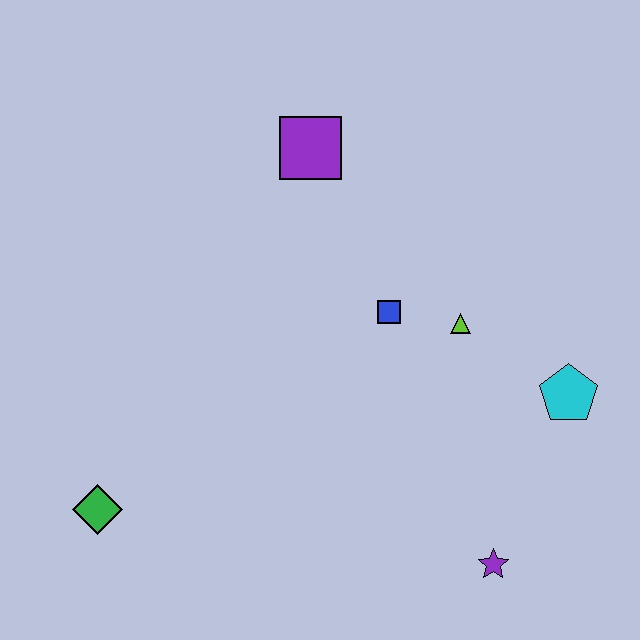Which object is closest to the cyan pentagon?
The lime triangle is closest to the cyan pentagon.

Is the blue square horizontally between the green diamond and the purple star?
Yes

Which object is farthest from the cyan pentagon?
The green diamond is farthest from the cyan pentagon.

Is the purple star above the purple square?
No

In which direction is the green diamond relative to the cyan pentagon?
The green diamond is to the left of the cyan pentagon.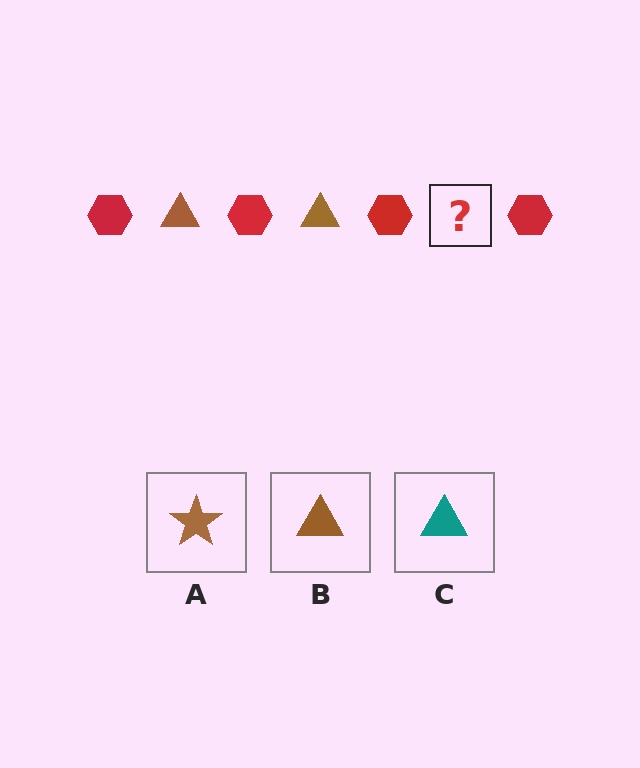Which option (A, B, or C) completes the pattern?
B.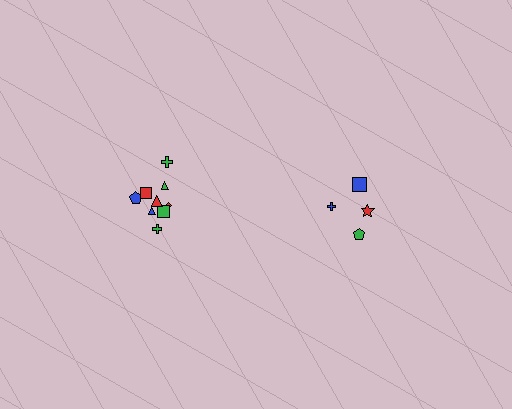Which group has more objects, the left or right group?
The left group.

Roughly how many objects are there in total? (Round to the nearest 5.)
Roughly 15 objects in total.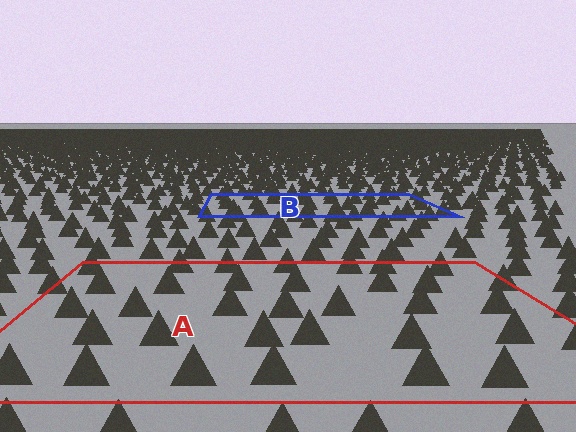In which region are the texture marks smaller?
The texture marks are smaller in region B, because it is farther away.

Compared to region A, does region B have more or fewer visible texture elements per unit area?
Region B has more texture elements per unit area — they are packed more densely because it is farther away.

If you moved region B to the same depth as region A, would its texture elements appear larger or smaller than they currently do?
They would appear larger. At a closer depth, the same texture elements are projected at a bigger on-screen size.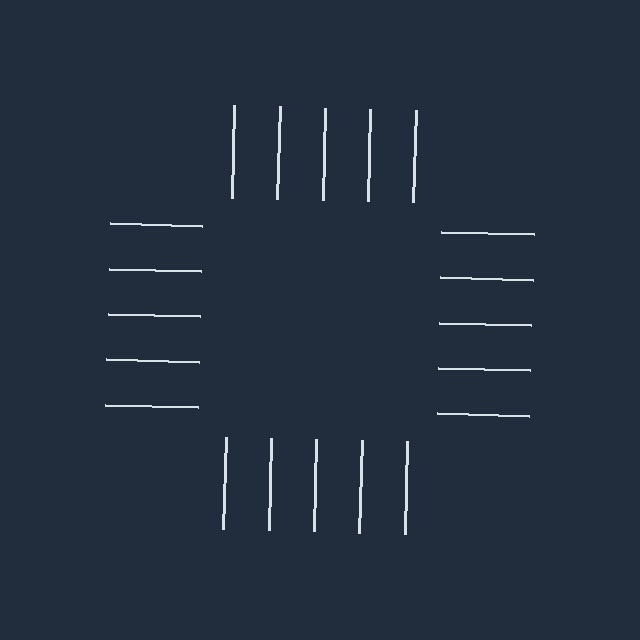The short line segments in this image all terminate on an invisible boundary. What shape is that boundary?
An illusory square — the line segments terminate on its edges but no continuous stroke is drawn.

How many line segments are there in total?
20 — 5 along each of the 4 edges.